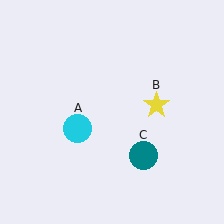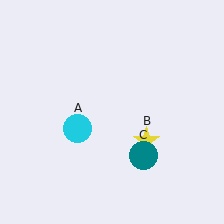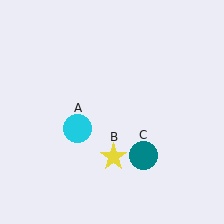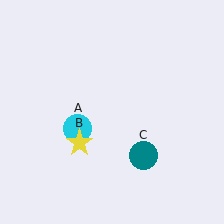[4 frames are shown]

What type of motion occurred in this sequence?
The yellow star (object B) rotated clockwise around the center of the scene.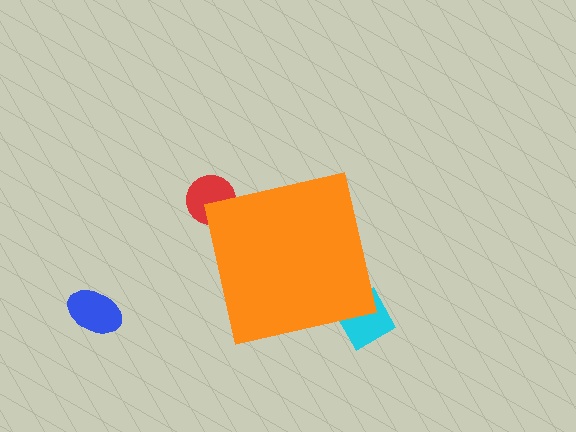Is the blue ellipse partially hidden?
No, the blue ellipse is fully visible.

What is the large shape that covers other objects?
An orange square.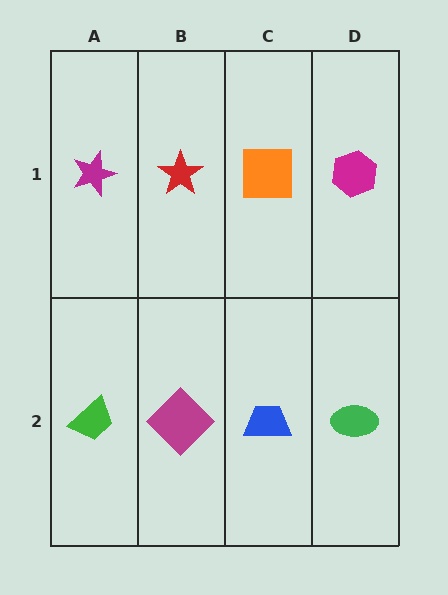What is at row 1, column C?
An orange square.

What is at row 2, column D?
A green ellipse.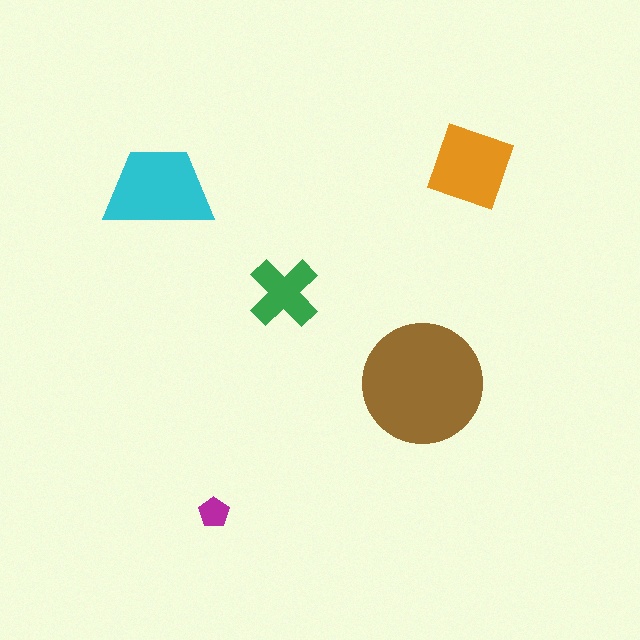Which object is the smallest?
The magenta pentagon.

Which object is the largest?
The brown circle.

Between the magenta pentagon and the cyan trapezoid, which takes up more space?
The cyan trapezoid.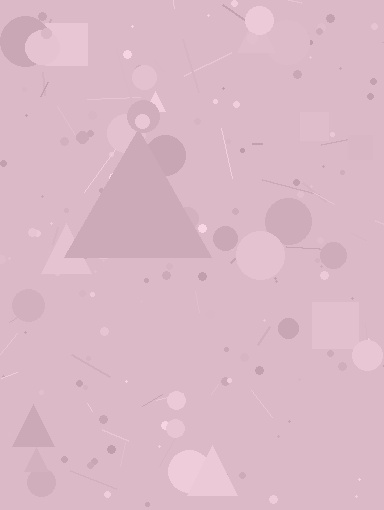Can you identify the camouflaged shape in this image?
The camouflaged shape is a triangle.